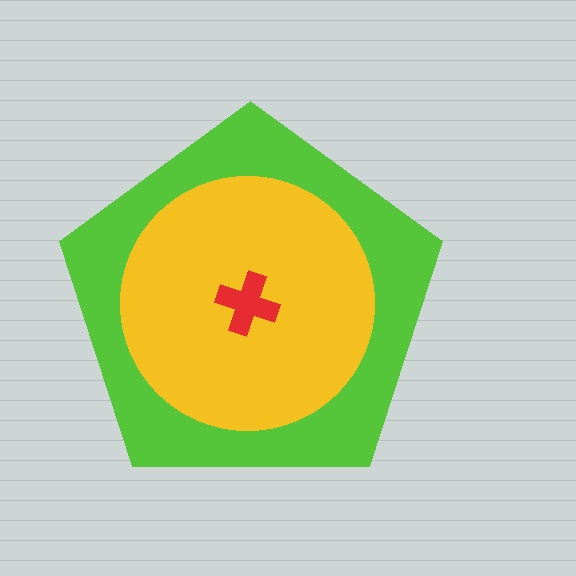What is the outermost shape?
The lime pentagon.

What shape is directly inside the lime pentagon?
The yellow circle.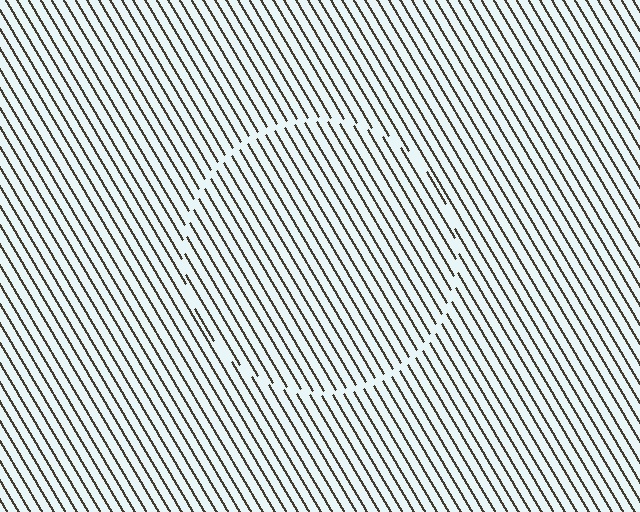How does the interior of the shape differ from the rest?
The interior of the shape contains the same grating, shifted by half a period — the contour is defined by the phase discontinuity where line-ends from the inner and outer gratings abut.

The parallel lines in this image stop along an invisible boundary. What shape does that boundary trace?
An illusory circle. The interior of the shape contains the same grating, shifted by half a period — the contour is defined by the phase discontinuity where line-ends from the inner and outer gratings abut.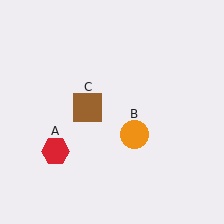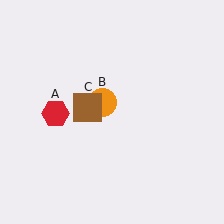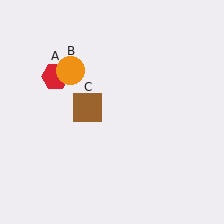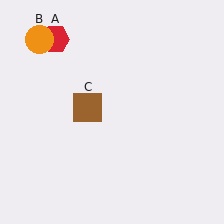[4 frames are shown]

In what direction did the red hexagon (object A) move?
The red hexagon (object A) moved up.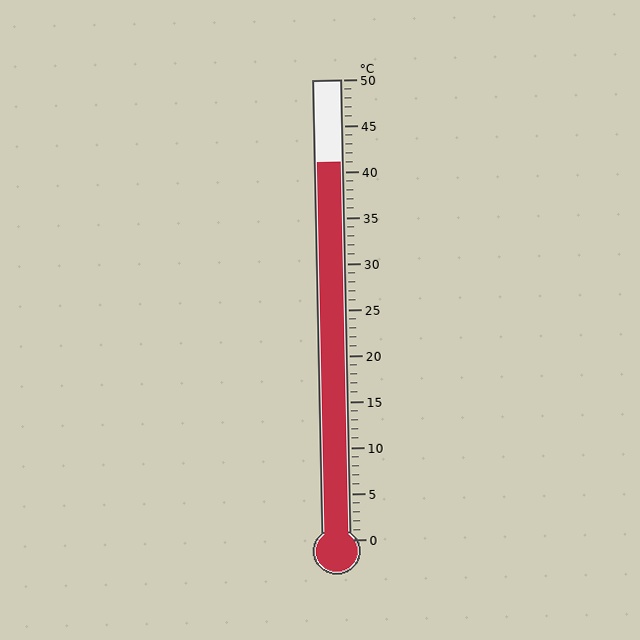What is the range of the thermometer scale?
The thermometer scale ranges from 0°C to 50°C.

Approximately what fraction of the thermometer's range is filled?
The thermometer is filled to approximately 80% of its range.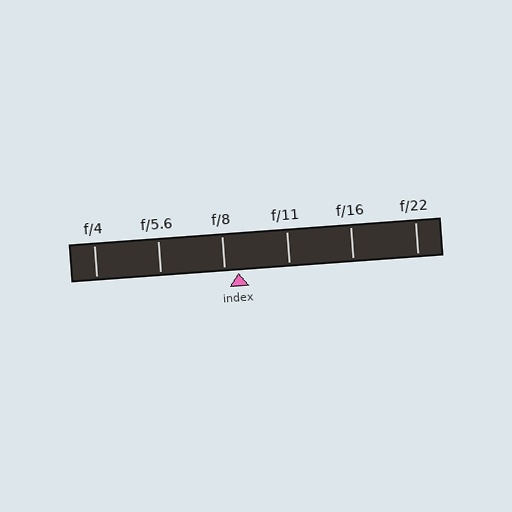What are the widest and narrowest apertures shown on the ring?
The widest aperture shown is f/4 and the narrowest is f/22.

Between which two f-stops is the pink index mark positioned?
The index mark is between f/8 and f/11.